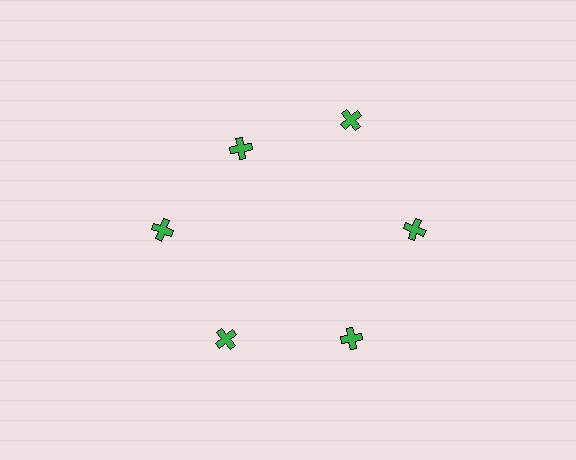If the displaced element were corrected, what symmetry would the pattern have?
It would have 6-fold rotational symmetry — the pattern would map onto itself every 60 degrees.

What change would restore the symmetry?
The symmetry would be restored by moving it outward, back onto the ring so that all 6 crosses sit at equal angles and equal distance from the center.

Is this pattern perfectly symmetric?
No. The 6 green crosses are arranged in a ring, but one element near the 11 o'clock position is pulled inward toward the center, breaking the 6-fold rotational symmetry.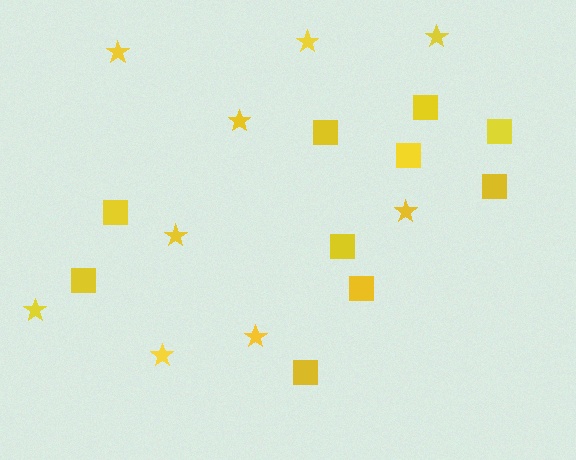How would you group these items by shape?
There are 2 groups: one group of squares (10) and one group of stars (9).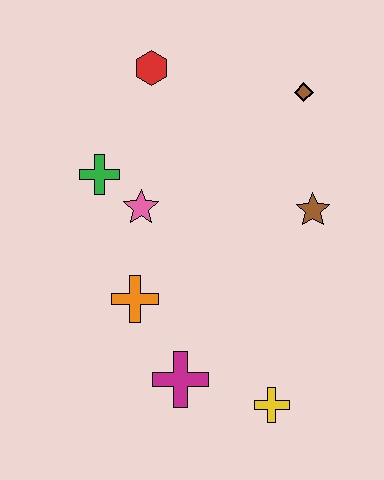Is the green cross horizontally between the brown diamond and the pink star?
No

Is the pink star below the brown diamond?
Yes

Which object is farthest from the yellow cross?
The red hexagon is farthest from the yellow cross.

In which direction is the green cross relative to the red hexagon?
The green cross is below the red hexagon.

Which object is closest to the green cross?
The pink star is closest to the green cross.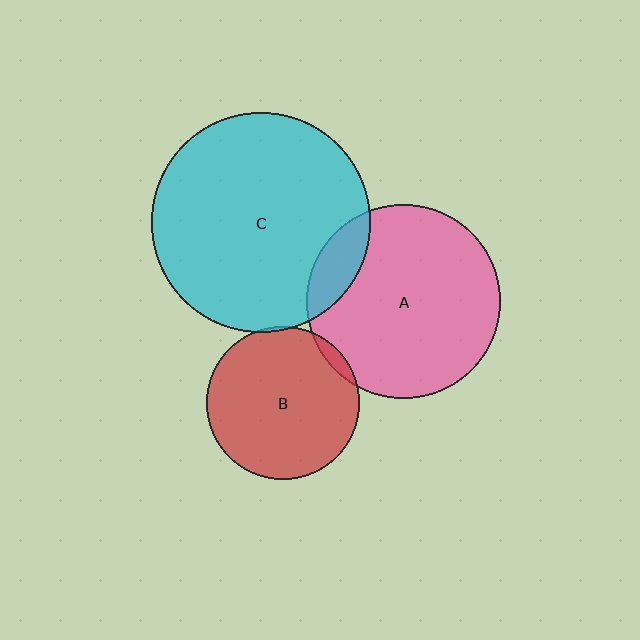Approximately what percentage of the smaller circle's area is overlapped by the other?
Approximately 5%.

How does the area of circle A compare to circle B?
Approximately 1.6 times.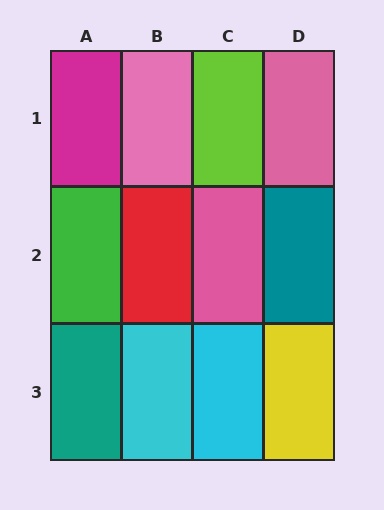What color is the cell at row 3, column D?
Yellow.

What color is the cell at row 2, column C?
Pink.